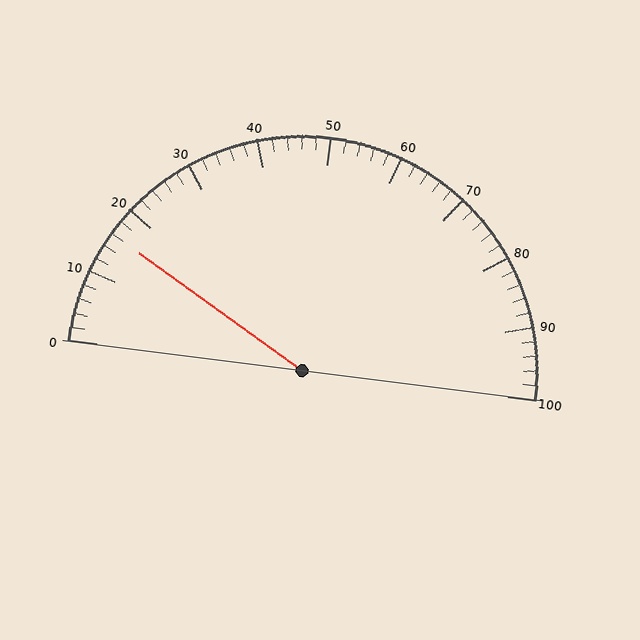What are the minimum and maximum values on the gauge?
The gauge ranges from 0 to 100.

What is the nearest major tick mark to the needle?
The nearest major tick mark is 20.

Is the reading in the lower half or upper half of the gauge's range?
The reading is in the lower half of the range (0 to 100).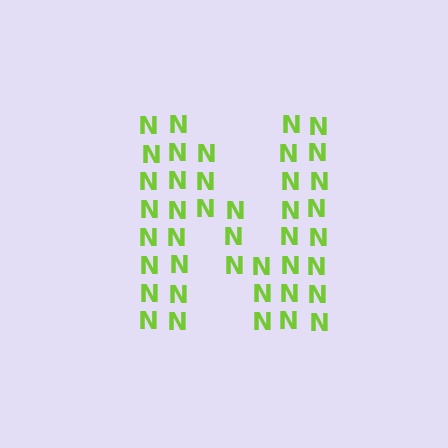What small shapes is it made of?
It is made of small letter N's.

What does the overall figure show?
The overall figure shows the letter N.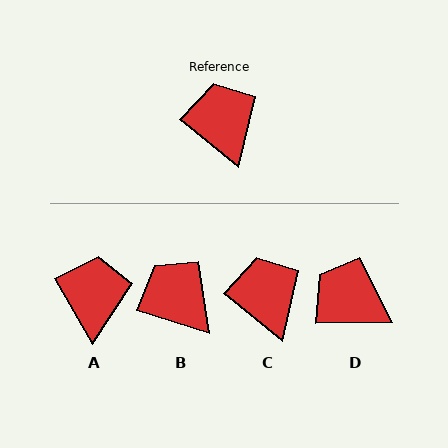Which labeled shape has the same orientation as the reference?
C.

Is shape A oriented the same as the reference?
No, it is off by about 20 degrees.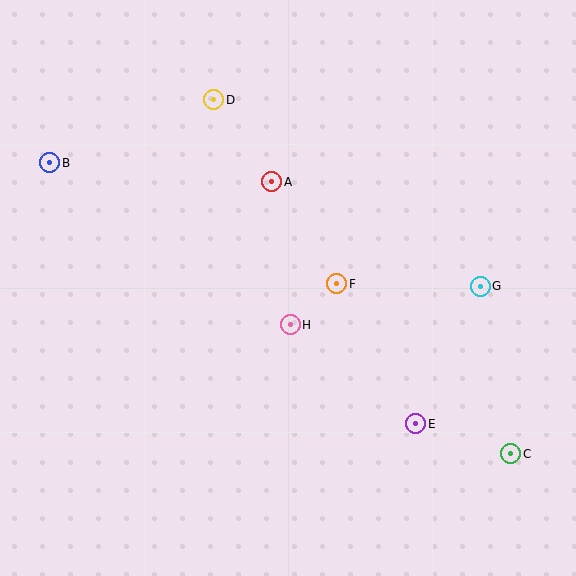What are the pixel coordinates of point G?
Point G is at (480, 286).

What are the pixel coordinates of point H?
Point H is at (290, 325).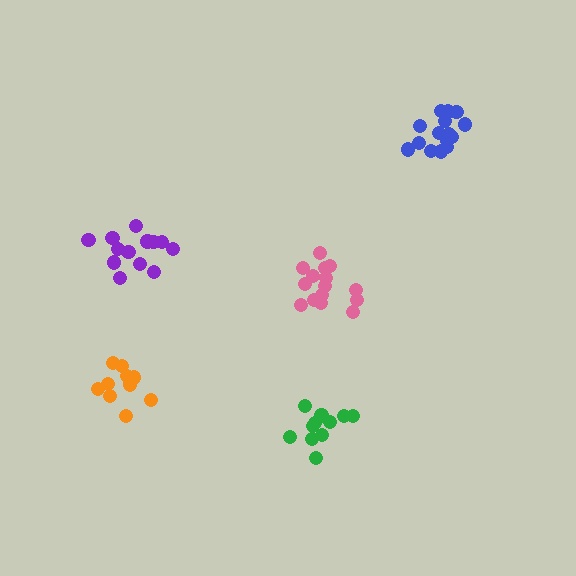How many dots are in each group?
Group 1: 11 dots, Group 2: 11 dots, Group 3: 15 dots, Group 4: 15 dots, Group 5: 13 dots (65 total).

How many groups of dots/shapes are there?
There are 5 groups.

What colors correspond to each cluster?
The clusters are colored: green, orange, pink, blue, purple.